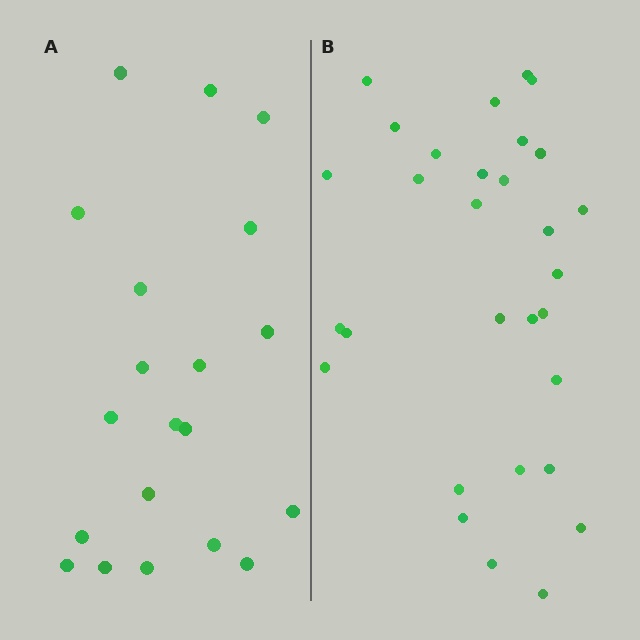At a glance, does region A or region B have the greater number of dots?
Region B (the right region) has more dots.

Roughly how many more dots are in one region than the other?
Region B has roughly 10 or so more dots than region A.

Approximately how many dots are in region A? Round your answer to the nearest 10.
About 20 dots.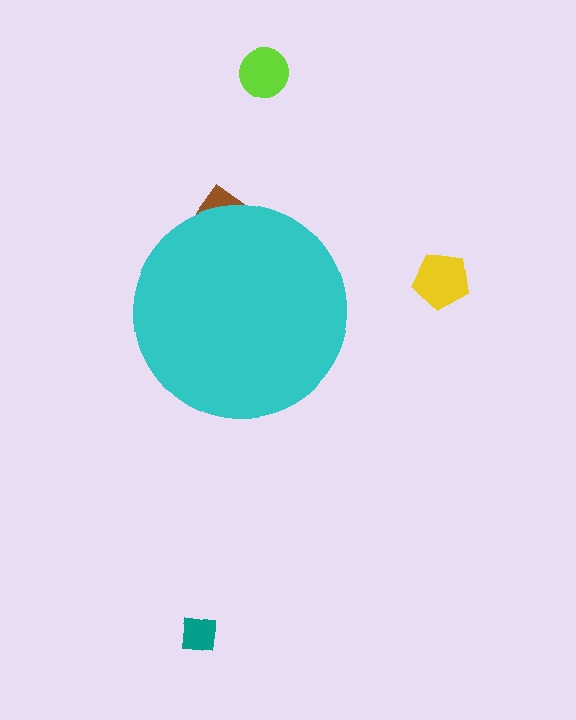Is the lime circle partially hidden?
No, the lime circle is fully visible.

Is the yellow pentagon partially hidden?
No, the yellow pentagon is fully visible.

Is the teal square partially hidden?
No, the teal square is fully visible.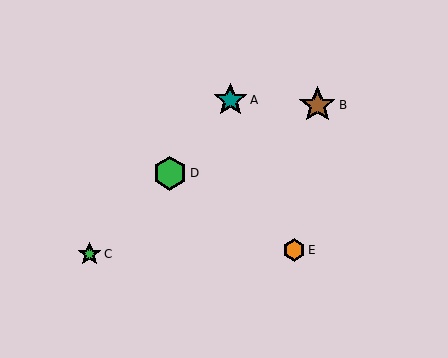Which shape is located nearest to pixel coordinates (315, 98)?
The brown star (labeled B) at (317, 105) is nearest to that location.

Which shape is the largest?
The brown star (labeled B) is the largest.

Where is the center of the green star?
The center of the green star is at (90, 254).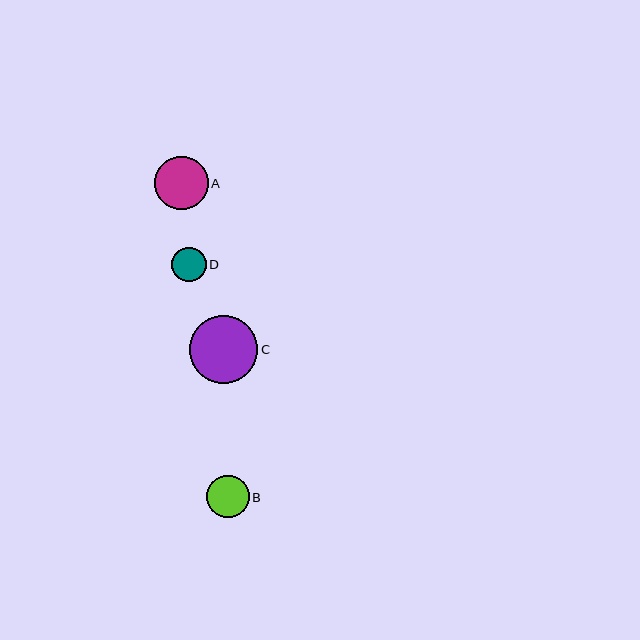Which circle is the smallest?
Circle D is the smallest with a size of approximately 34 pixels.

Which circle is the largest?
Circle C is the largest with a size of approximately 69 pixels.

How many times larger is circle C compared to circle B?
Circle C is approximately 1.6 times the size of circle B.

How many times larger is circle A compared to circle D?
Circle A is approximately 1.6 times the size of circle D.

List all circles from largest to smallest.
From largest to smallest: C, A, B, D.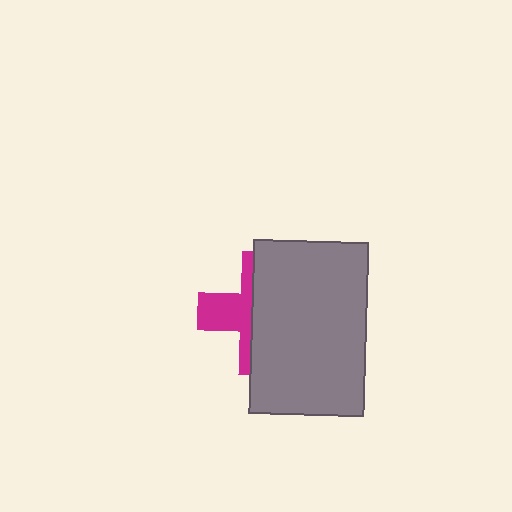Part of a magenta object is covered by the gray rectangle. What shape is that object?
It is a cross.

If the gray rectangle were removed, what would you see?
You would see the complete magenta cross.